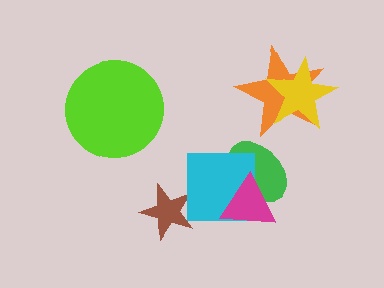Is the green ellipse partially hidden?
Yes, it is partially covered by another shape.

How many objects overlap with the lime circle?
0 objects overlap with the lime circle.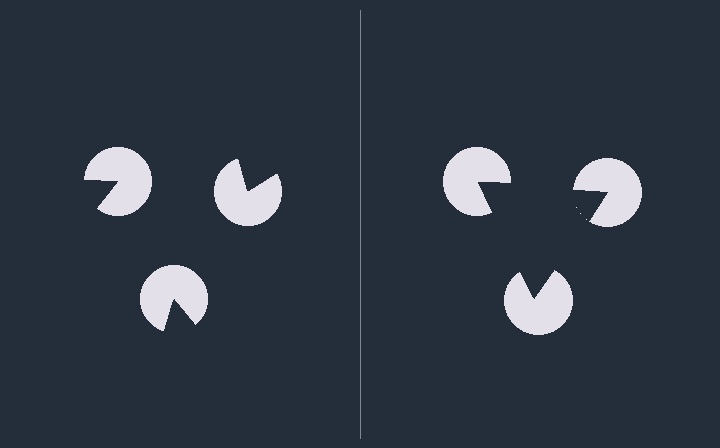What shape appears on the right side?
An illusory triangle.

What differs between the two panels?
The pac-man discs are positioned identically on both sides; only the wedge orientations differ. On the right they align to a triangle; on the left they are misaligned.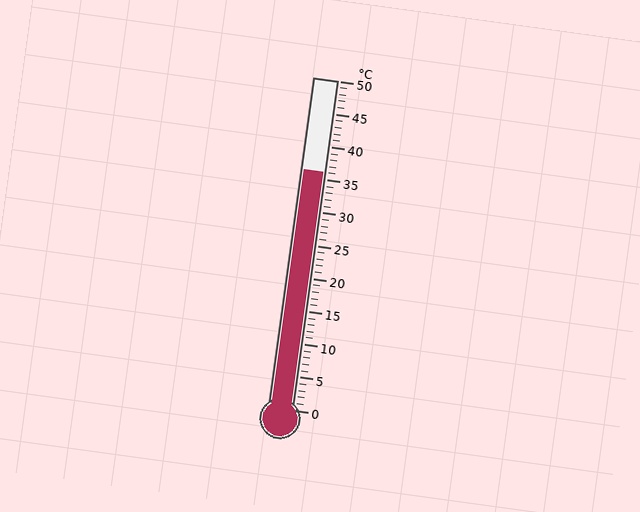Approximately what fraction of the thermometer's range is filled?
The thermometer is filled to approximately 70% of its range.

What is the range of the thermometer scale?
The thermometer scale ranges from 0°C to 50°C.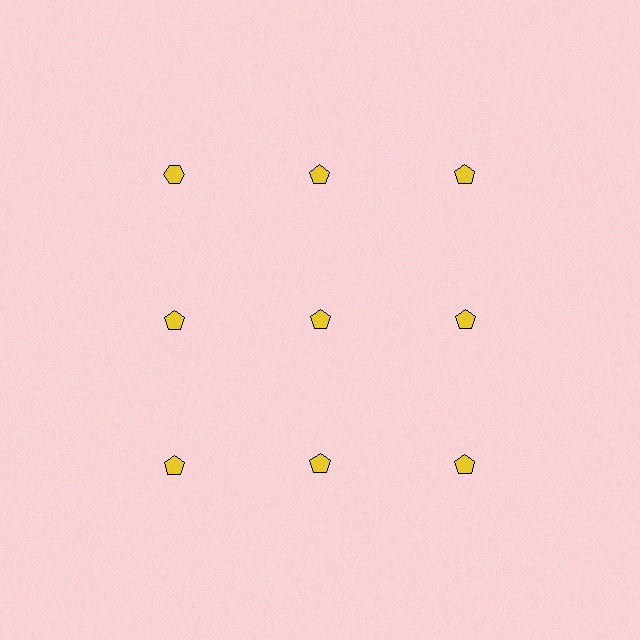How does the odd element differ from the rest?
It has a different shape: hexagon instead of pentagon.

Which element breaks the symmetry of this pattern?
The yellow hexagon in the top row, leftmost column breaks the symmetry. All other shapes are yellow pentagons.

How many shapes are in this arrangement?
There are 9 shapes arranged in a grid pattern.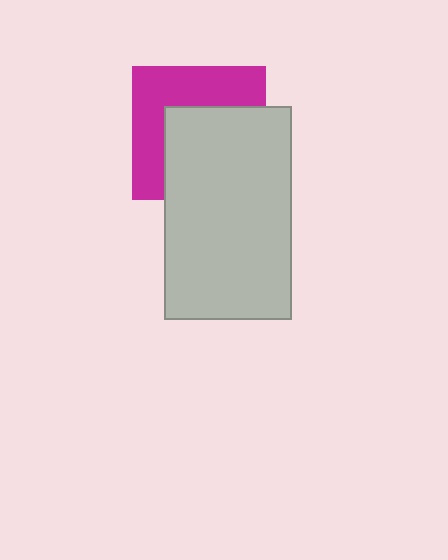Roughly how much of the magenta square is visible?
About half of it is visible (roughly 47%).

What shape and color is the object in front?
The object in front is a light gray rectangle.